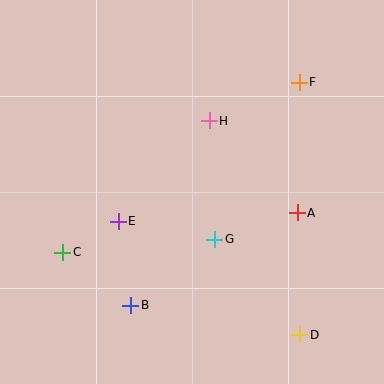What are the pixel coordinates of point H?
Point H is at (209, 121).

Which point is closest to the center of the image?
Point G at (215, 239) is closest to the center.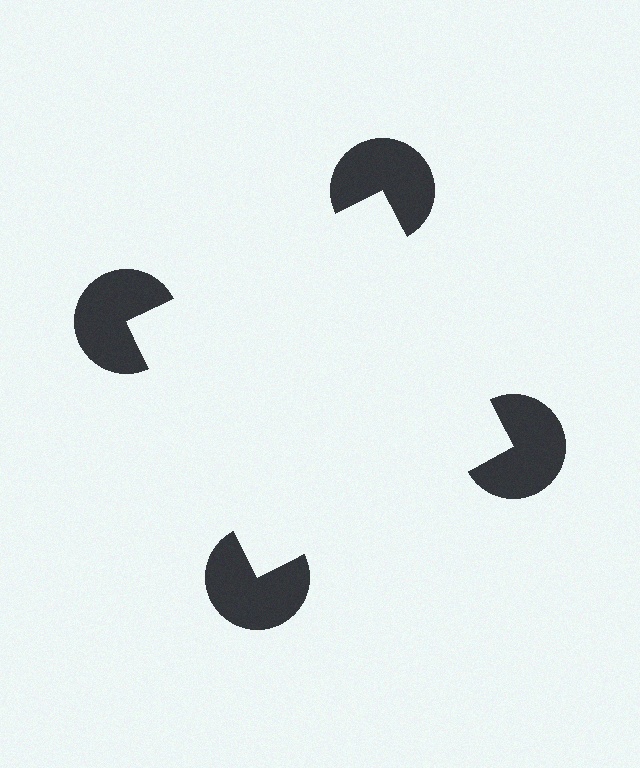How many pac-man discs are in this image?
There are 4 — one at each vertex of the illusory square.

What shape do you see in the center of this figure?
An illusory square — its edges are inferred from the aligned wedge cuts in the pac-man discs, not physically drawn.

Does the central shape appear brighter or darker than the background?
It typically appears slightly brighter than the background, even though no actual brightness change is drawn.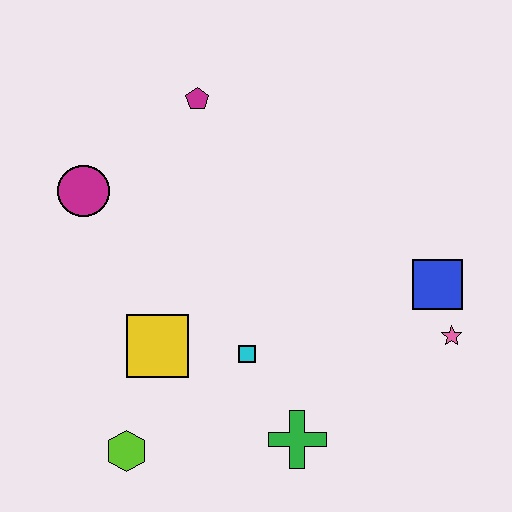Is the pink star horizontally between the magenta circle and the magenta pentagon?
No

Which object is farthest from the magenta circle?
The pink star is farthest from the magenta circle.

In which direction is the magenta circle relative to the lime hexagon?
The magenta circle is above the lime hexagon.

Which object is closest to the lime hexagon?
The yellow square is closest to the lime hexagon.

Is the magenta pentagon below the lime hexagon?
No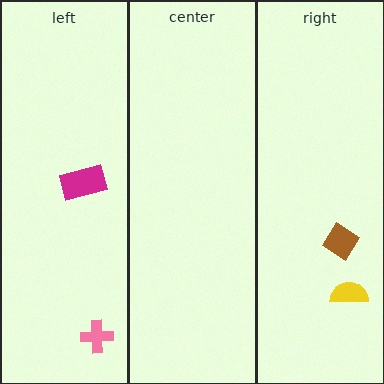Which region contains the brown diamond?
The right region.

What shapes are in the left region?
The pink cross, the magenta rectangle.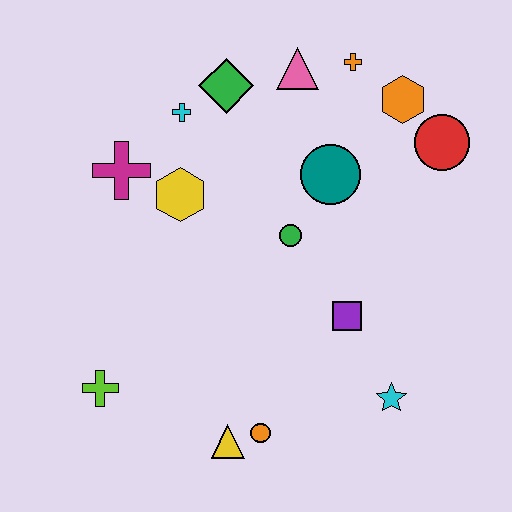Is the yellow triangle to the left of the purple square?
Yes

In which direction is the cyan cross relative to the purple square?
The cyan cross is above the purple square.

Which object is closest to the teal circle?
The green circle is closest to the teal circle.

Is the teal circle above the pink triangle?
No